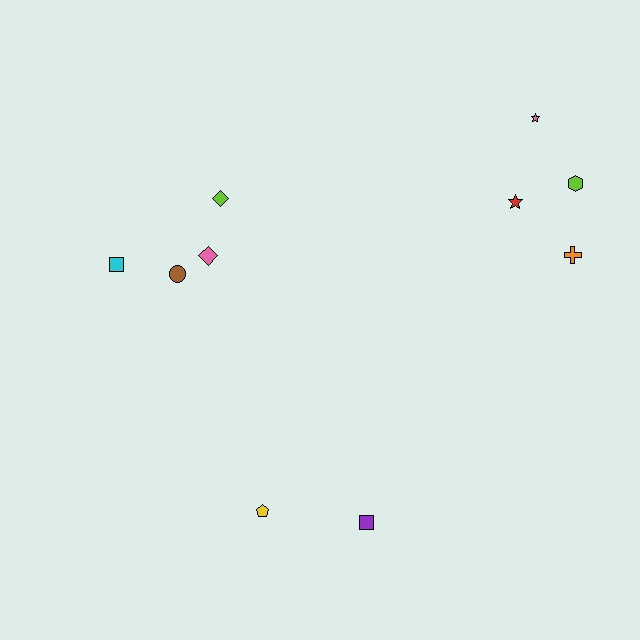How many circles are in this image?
There is 1 circle.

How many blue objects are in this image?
There are no blue objects.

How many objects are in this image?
There are 10 objects.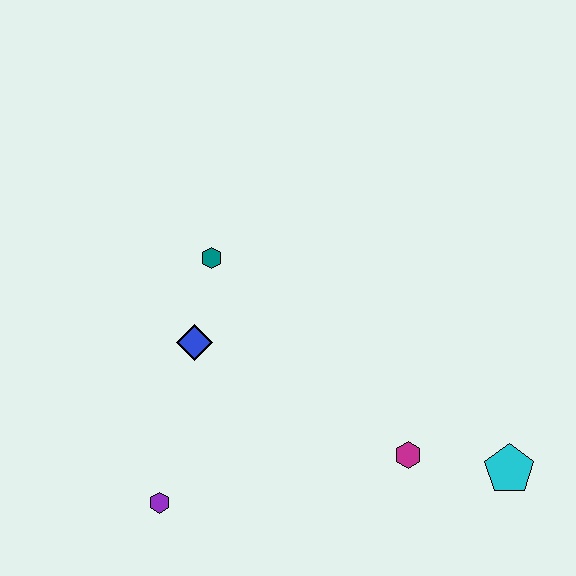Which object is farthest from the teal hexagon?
The cyan pentagon is farthest from the teal hexagon.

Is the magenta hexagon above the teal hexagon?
No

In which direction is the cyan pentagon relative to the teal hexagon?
The cyan pentagon is to the right of the teal hexagon.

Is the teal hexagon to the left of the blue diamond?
No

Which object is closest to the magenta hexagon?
The cyan pentagon is closest to the magenta hexagon.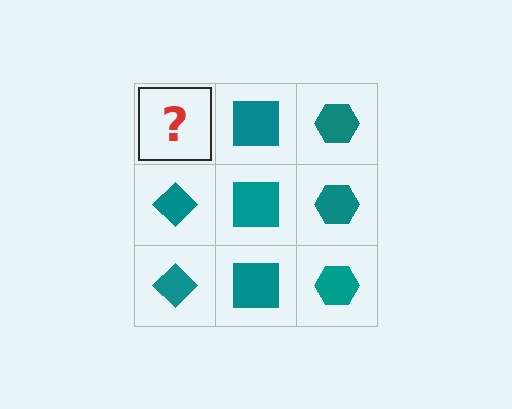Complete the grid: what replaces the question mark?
The question mark should be replaced with a teal diamond.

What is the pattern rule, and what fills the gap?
The rule is that each column has a consistent shape. The gap should be filled with a teal diamond.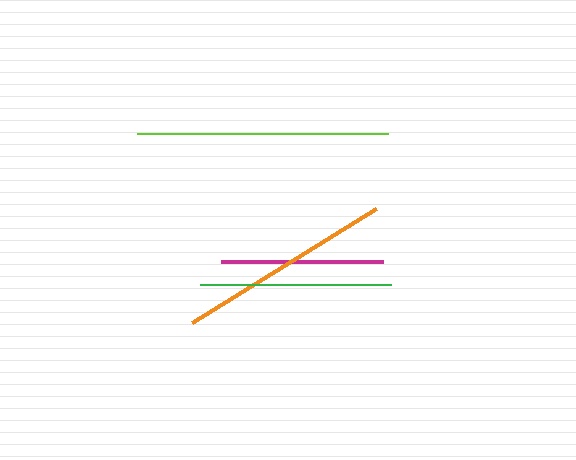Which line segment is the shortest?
The magenta line is the shortest at approximately 162 pixels.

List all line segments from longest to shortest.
From longest to shortest: lime, orange, green, magenta.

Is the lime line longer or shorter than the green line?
The lime line is longer than the green line.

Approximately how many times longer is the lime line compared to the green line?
The lime line is approximately 1.3 times the length of the green line.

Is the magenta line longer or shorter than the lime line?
The lime line is longer than the magenta line.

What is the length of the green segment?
The green segment is approximately 192 pixels long.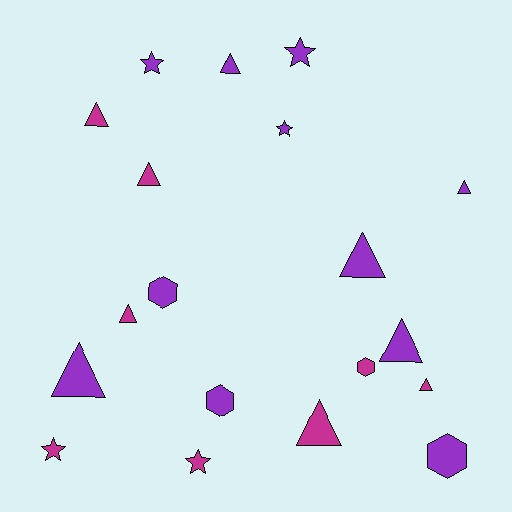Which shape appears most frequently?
Triangle, with 10 objects.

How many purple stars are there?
There are 3 purple stars.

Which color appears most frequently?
Purple, with 11 objects.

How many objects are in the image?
There are 19 objects.